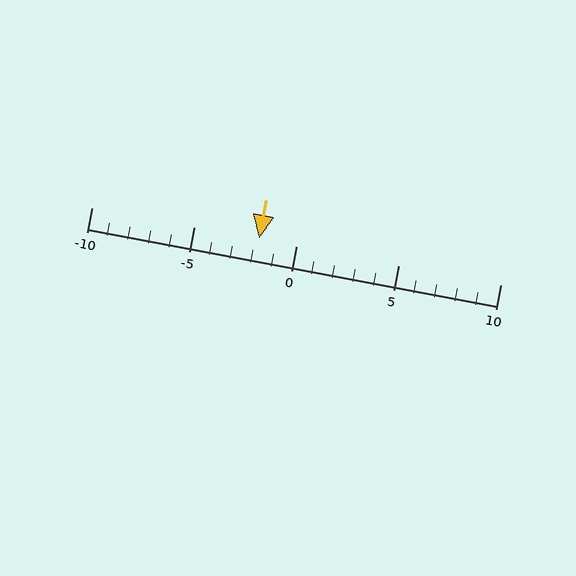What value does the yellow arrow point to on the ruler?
The yellow arrow points to approximately -2.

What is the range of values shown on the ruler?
The ruler shows values from -10 to 10.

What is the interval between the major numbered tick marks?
The major tick marks are spaced 5 units apart.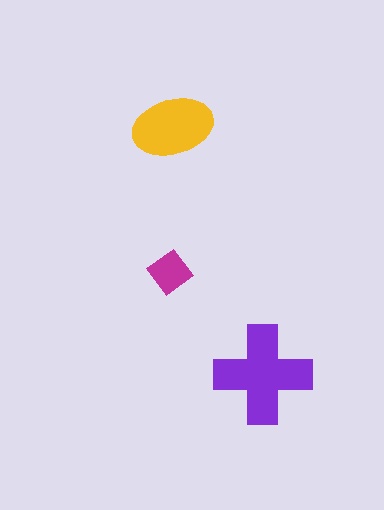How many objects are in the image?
There are 3 objects in the image.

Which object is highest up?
The yellow ellipse is topmost.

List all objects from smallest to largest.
The magenta diamond, the yellow ellipse, the purple cross.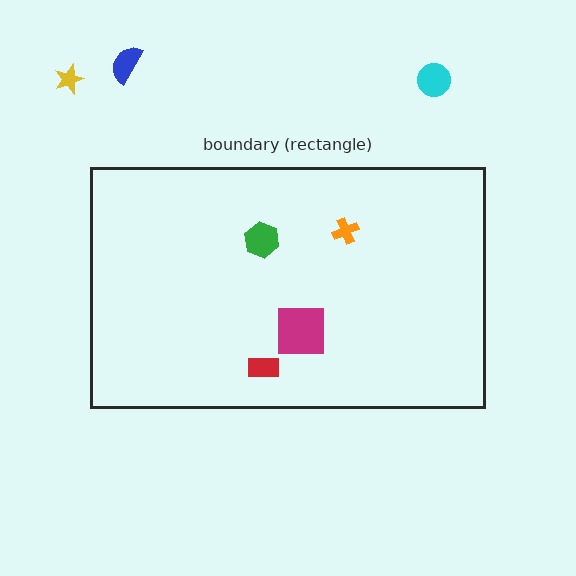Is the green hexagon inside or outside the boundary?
Inside.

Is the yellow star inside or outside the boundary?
Outside.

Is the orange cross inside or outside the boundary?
Inside.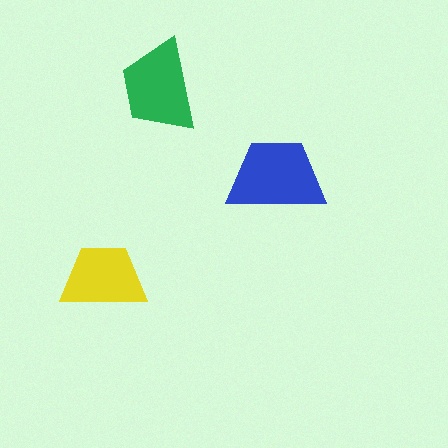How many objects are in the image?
There are 3 objects in the image.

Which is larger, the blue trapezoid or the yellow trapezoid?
The blue one.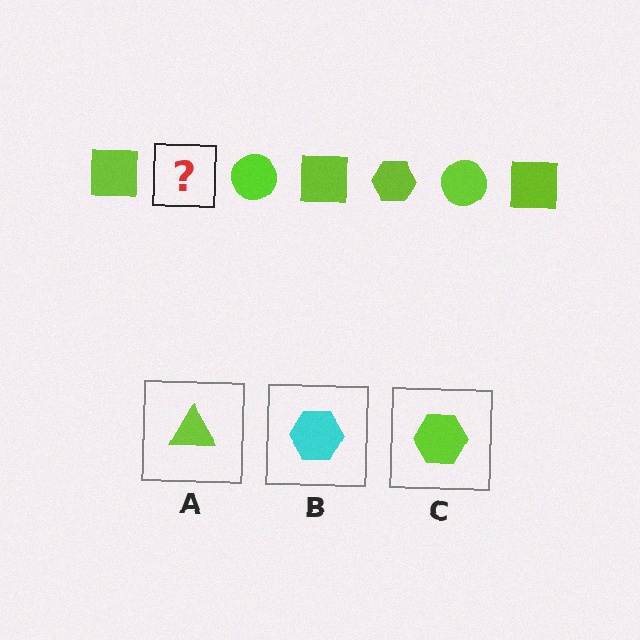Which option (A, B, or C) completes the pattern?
C.